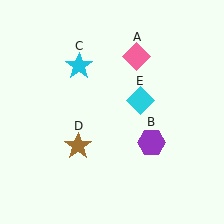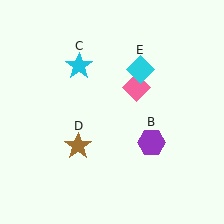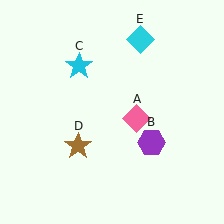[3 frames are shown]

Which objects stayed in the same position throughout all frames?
Purple hexagon (object B) and cyan star (object C) and brown star (object D) remained stationary.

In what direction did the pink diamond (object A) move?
The pink diamond (object A) moved down.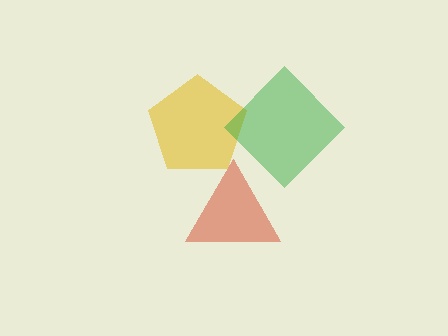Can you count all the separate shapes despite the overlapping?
Yes, there are 3 separate shapes.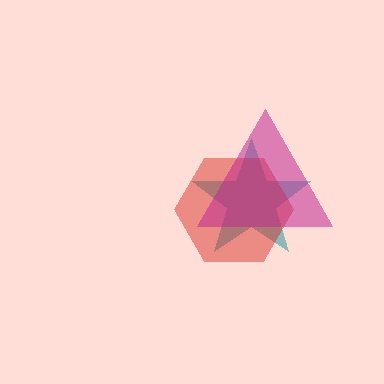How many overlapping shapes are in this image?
There are 3 overlapping shapes in the image.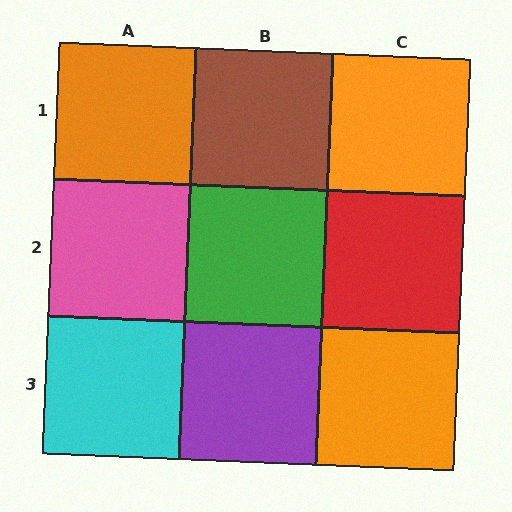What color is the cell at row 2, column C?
Red.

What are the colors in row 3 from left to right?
Cyan, purple, orange.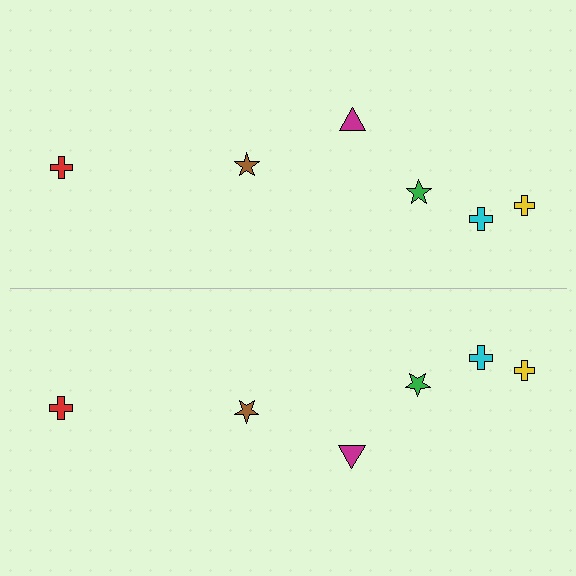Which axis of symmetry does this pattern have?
The pattern has a horizontal axis of symmetry running through the center of the image.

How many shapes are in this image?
There are 12 shapes in this image.